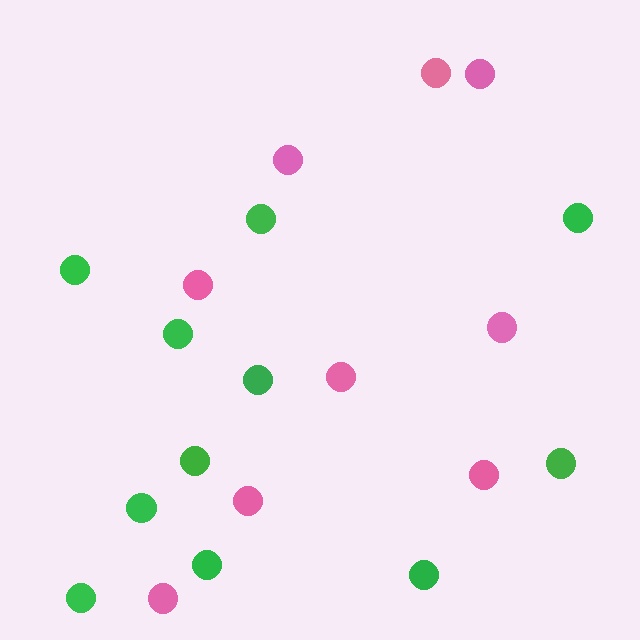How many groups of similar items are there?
There are 2 groups: one group of green circles (11) and one group of pink circles (9).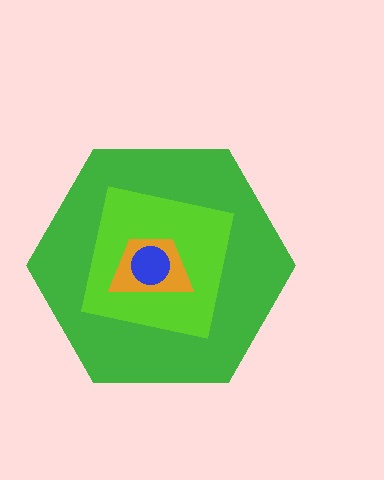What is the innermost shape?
The blue circle.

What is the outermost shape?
The green hexagon.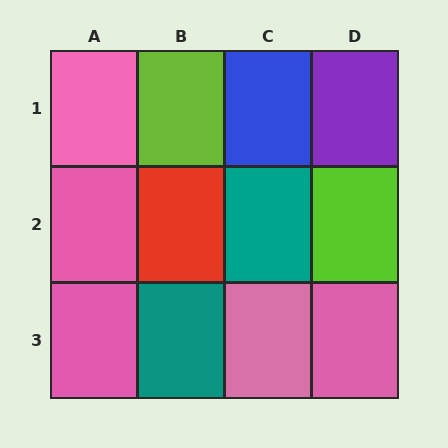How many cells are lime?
2 cells are lime.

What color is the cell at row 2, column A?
Pink.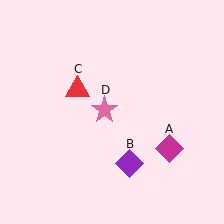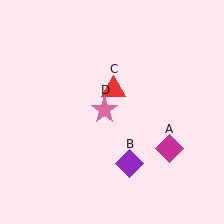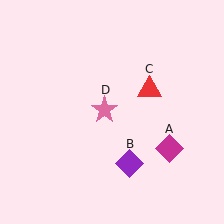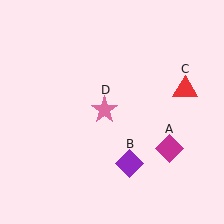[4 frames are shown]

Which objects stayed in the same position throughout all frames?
Magenta diamond (object A) and purple diamond (object B) and pink star (object D) remained stationary.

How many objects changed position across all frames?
1 object changed position: red triangle (object C).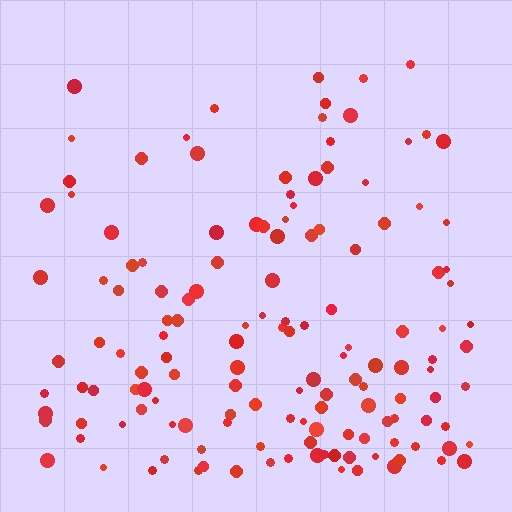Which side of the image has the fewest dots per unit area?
The top.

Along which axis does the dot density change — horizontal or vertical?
Vertical.